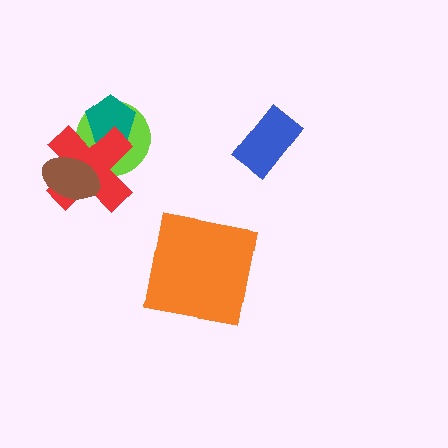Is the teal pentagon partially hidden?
Yes, it is partially covered by another shape.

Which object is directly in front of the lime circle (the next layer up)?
The teal pentagon is directly in front of the lime circle.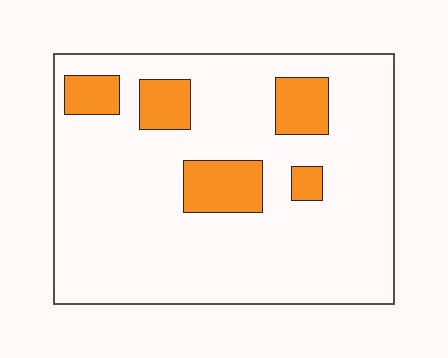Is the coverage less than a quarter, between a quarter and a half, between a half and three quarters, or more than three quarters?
Less than a quarter.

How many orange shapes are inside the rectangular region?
5.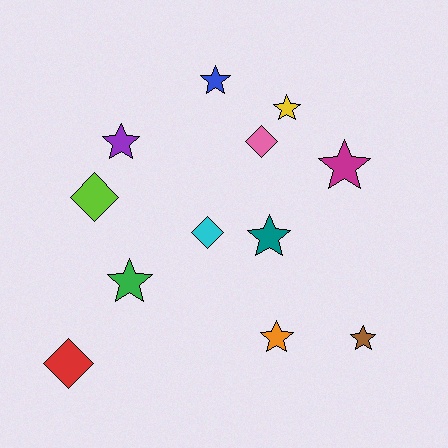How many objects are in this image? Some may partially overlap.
There are 12 objects.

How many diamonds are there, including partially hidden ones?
There are 4 diamonds.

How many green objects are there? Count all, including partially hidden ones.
There is 1 green object.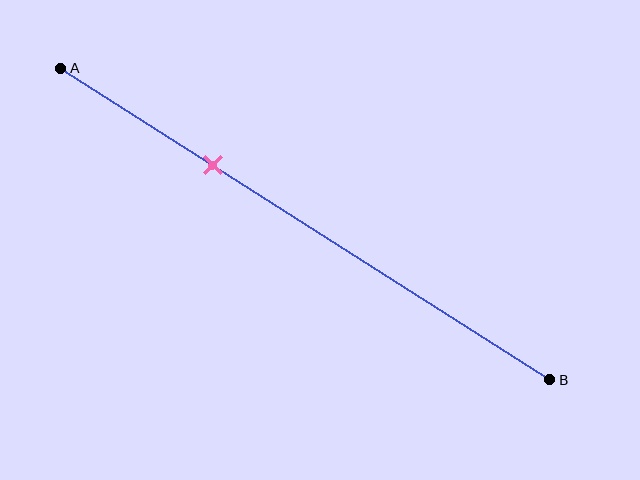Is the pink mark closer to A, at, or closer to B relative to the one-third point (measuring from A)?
The pink mark is approximately at the one-third point of segment AB.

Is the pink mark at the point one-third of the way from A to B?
Yes, the mark is approximately at the one-third point.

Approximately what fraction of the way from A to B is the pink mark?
The pink mark is approximately 30% of the way from A to B.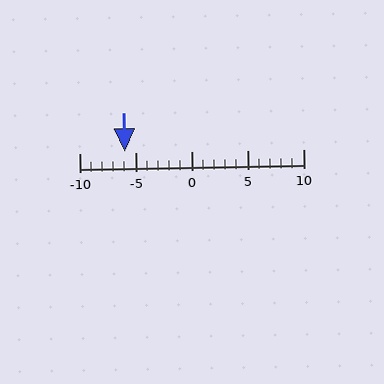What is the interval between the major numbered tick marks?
The major tick marks are spaced 5 units apart.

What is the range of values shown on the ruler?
The ruler shows values from -10 to 10.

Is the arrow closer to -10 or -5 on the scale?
The arrow is closer to -5.